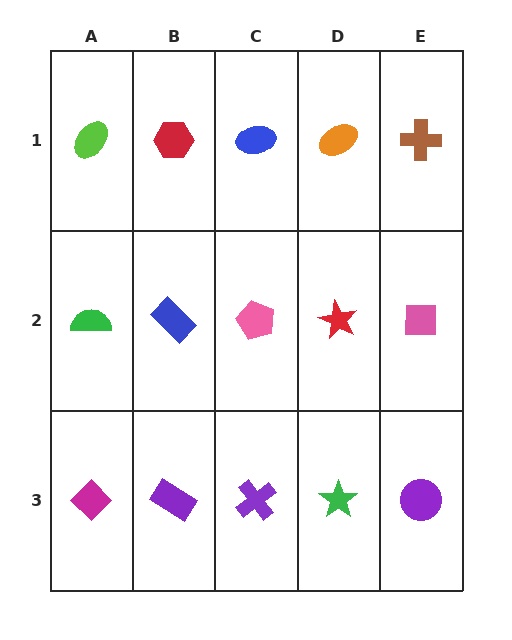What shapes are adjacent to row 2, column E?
A brown cross (row 1, column E), a purple circle (row 3, column E), a red star (row 2, column D).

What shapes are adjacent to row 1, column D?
A red star (row 2, column D), a blue ellipse (row 1, column C), a brown cross (row 1, column E).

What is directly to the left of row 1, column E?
An orange ellipse.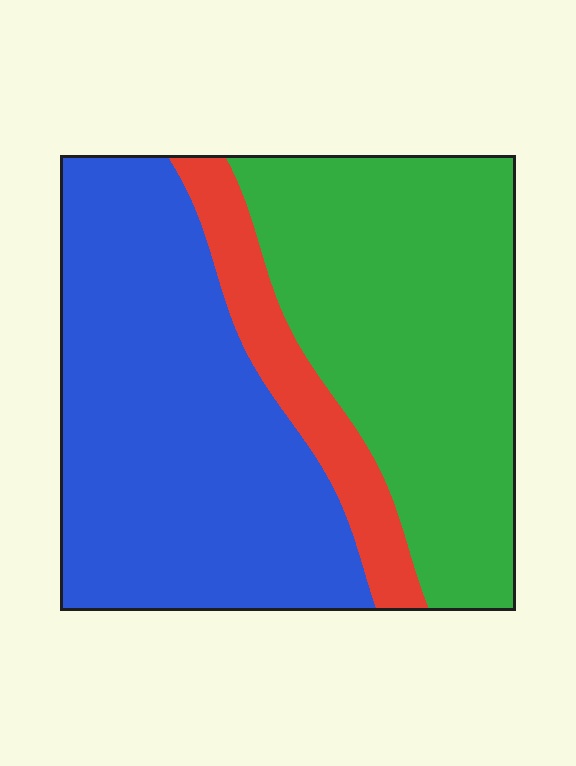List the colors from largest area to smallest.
From largest to smallest: blue, green, red.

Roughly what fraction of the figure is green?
Green takes up between a third and a half of the figure.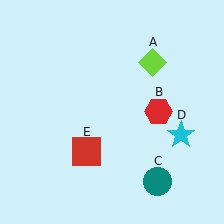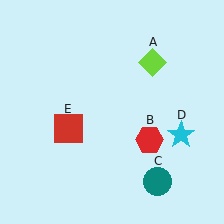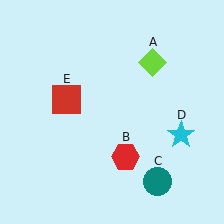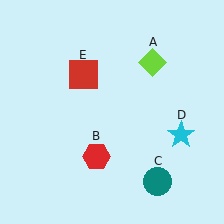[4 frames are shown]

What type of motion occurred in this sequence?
The red hexagon (object B), red square (object E) rotated clockwise around the center of the scene.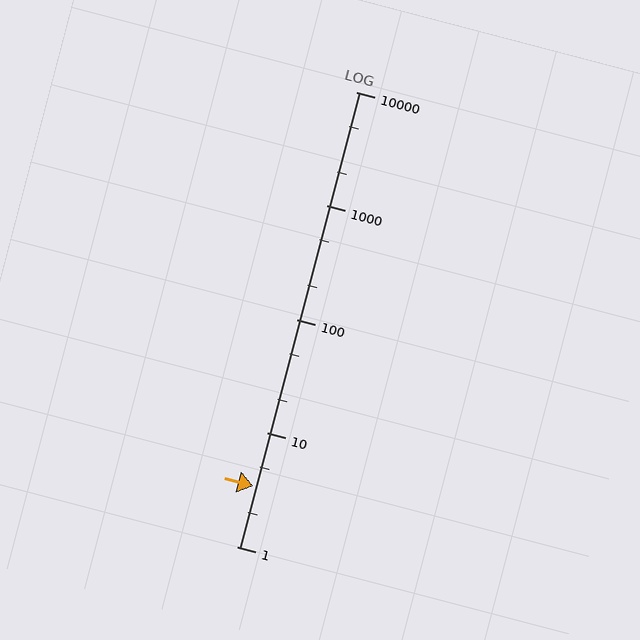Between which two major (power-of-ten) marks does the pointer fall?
The pointer is between 1 and 10.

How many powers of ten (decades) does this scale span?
The scale spans 4 decades, from 1 to 10000.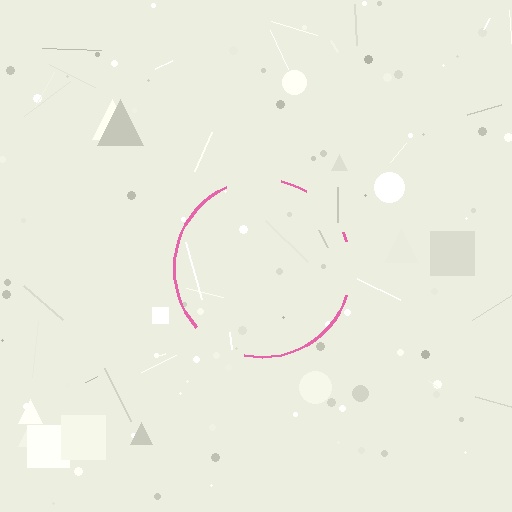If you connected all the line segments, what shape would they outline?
They would outline a circle.